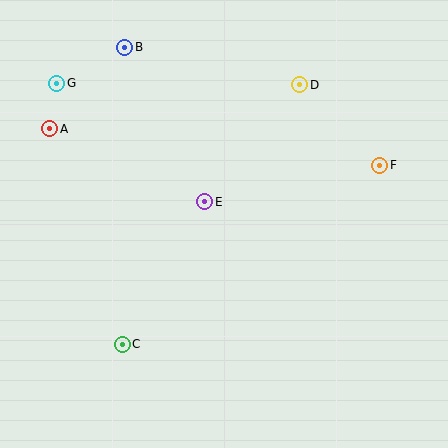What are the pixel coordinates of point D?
Point D is at (300, 85).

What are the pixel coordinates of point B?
Point B is at (125, 47).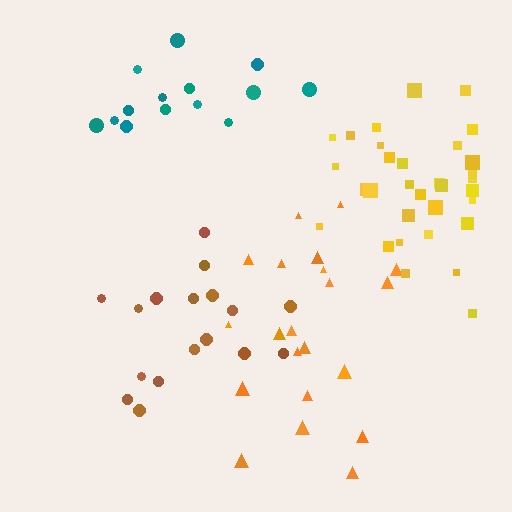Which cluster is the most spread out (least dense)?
Teal.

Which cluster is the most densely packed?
Yellow.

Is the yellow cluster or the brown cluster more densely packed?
Yellow.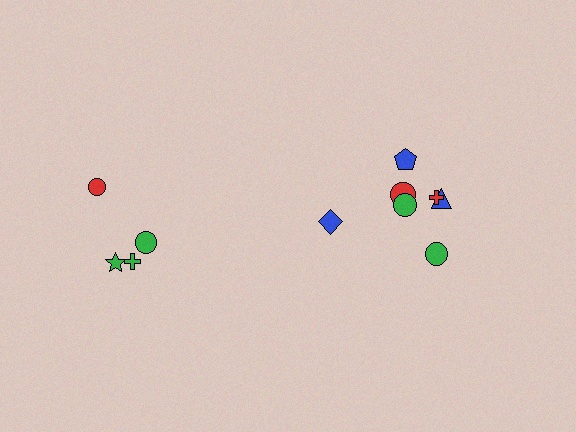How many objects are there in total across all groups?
There are 11 objects.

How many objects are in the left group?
There are 4 objects.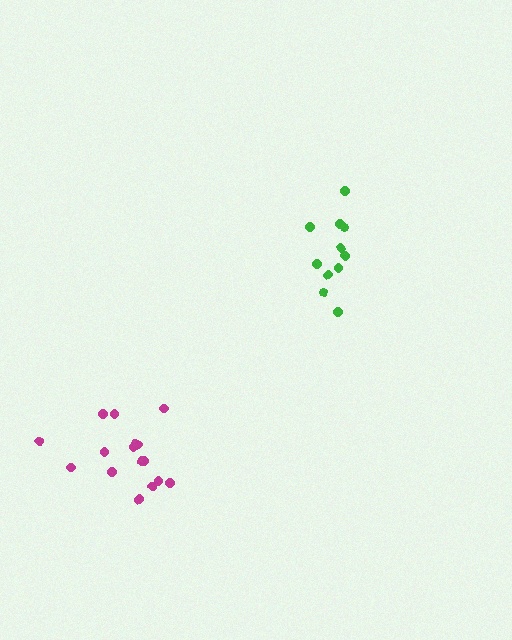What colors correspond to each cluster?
The clusters are colored: magenta, green.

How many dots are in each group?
Group 1: 16 dots, Group 2: 12 dots (28 total).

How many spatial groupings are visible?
There are 2 spatial groupings.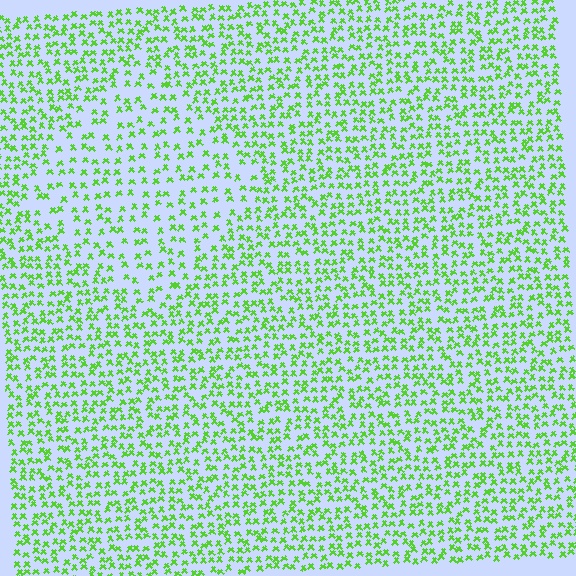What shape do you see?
I see a diamond.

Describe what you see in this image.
The image contains small lime elements arranged at two different densities. A diamond-shaped region is visible where the elements are less densely packed than the surrounding area.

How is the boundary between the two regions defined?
The boundary is defined by a change in element density (approximately 1.7x ratio). All elements are the same color, size, and shape.